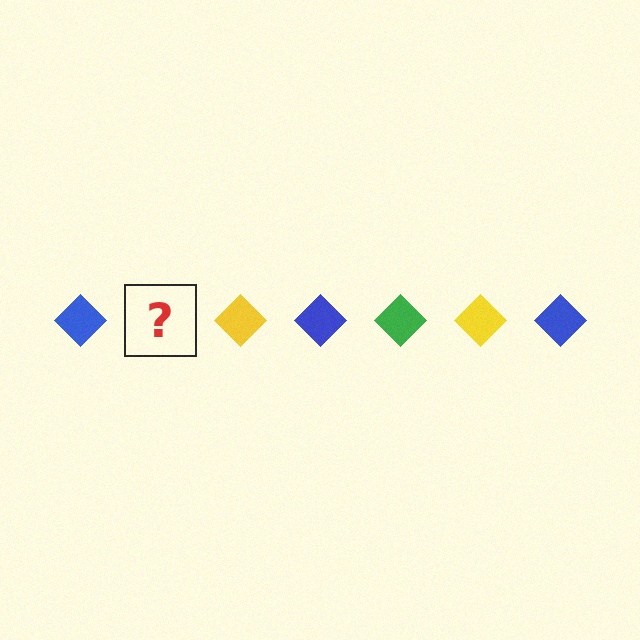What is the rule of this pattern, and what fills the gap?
The rule is that the pattern cycles through blue, green, yellow diamonds. The gap should be filled with a green diamond.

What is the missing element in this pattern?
The missing element is a green diamond.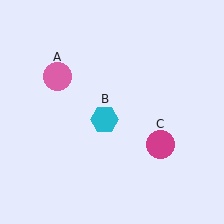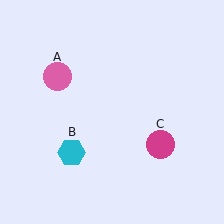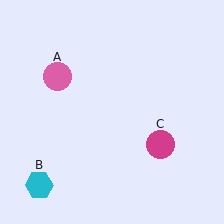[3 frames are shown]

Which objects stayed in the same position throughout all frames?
Pink circle (object A) and magenta circle (object C) remained stationary.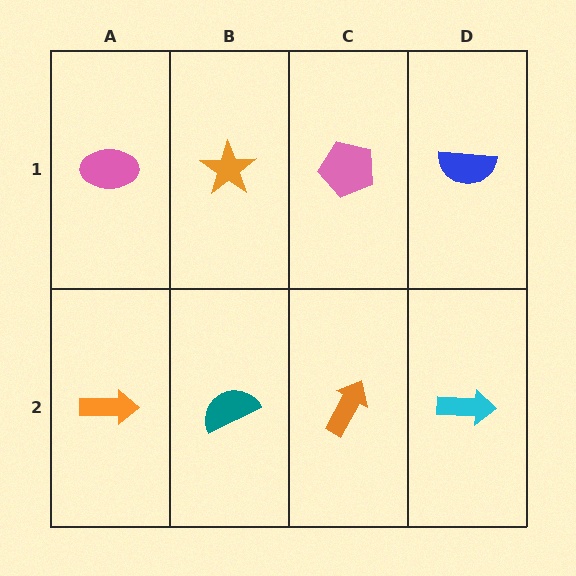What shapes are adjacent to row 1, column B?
A teal semicircle (row 2, column B), a pink ellipse (row 1, column A), a pink pentagon (row 1, column C).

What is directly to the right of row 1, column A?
An orange star.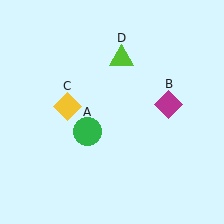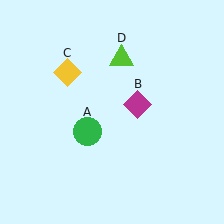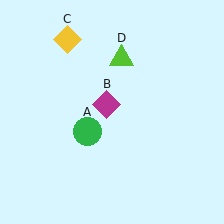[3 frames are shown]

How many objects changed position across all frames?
2 objects changed position: magenta diamond (object B), yellow diamond (object C).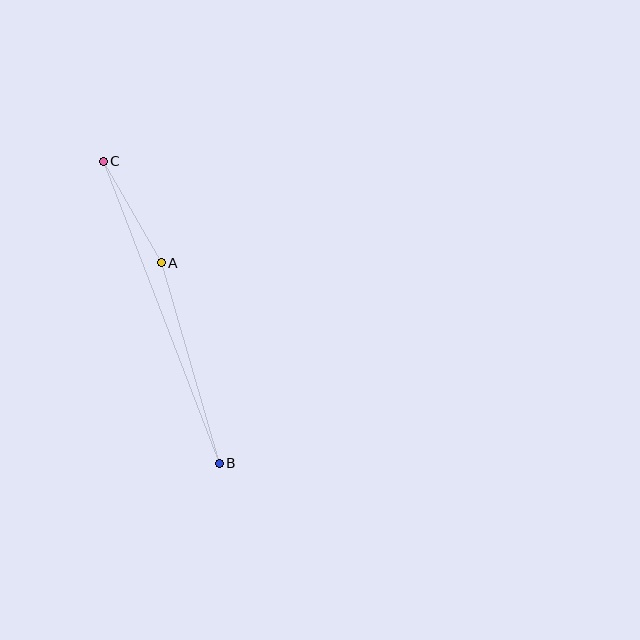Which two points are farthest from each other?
Points B and C are farthest from each other.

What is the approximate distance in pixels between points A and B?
The distance between A and B is approximately 209 pixels.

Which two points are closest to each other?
Points A and C are closest to each other.